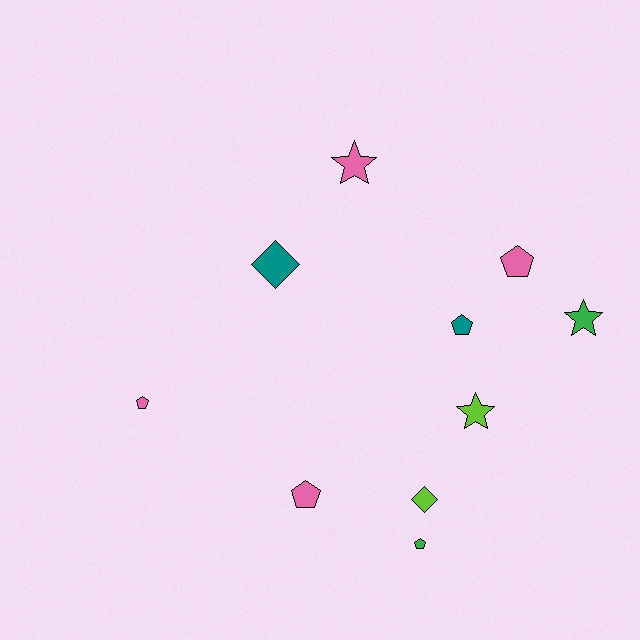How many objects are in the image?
There are 10 objects.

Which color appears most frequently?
Pink, with 4 objects.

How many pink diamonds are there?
There are no pink diamonds.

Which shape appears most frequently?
Pentagon, with 5 objects.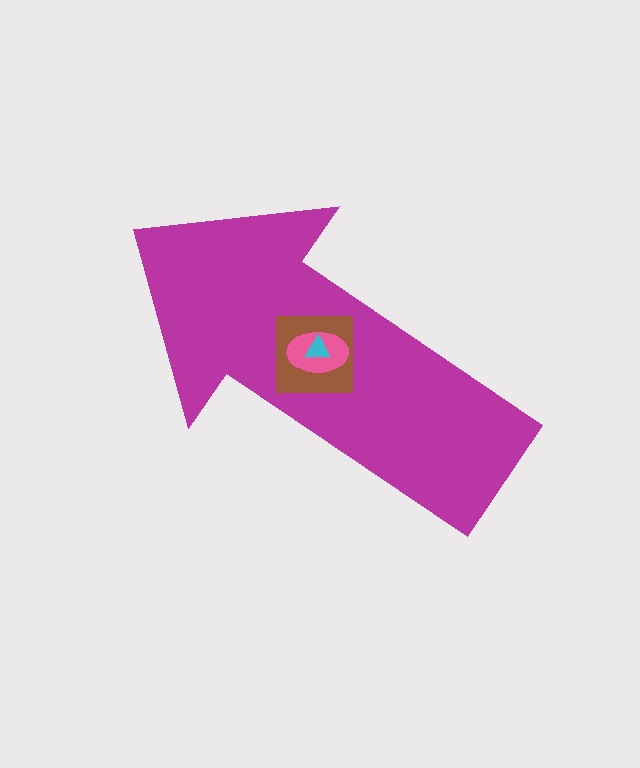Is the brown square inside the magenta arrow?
Yes.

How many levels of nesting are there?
4.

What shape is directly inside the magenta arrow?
The brown square.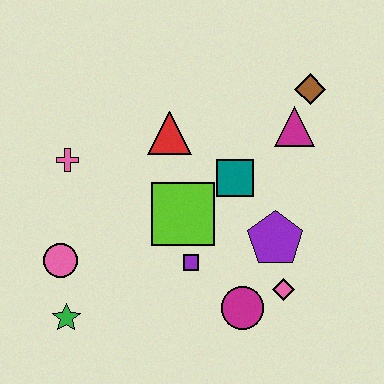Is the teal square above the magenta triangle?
No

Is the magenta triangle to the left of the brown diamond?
Yes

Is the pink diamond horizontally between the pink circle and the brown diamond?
Yes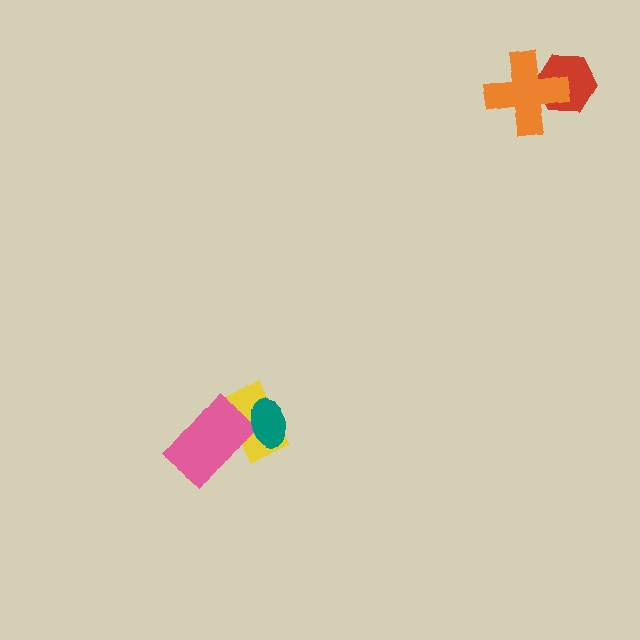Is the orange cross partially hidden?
No, no other shape covers it.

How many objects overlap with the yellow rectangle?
2 objects overlap with the yellow rectangle.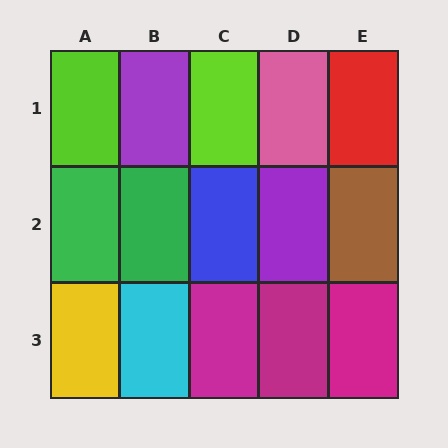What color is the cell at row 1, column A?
Lime.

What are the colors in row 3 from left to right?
Yellow, cyan, magenta, magenta, magenta.